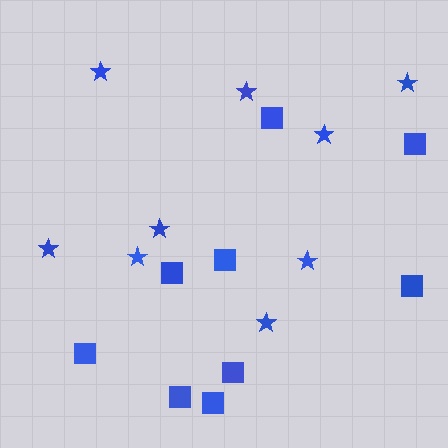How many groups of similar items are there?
There are 2 groups: one group of stars (9) and one group of squares (9).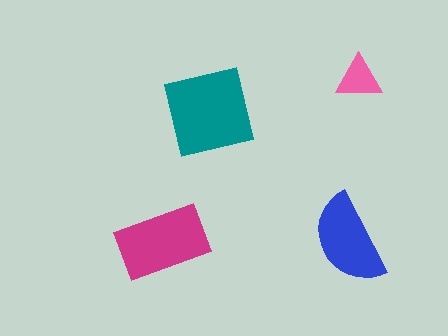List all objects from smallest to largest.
The pink triangle, the blue semicircle, the magenta rectangle, the teal square.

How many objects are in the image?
There are 4 objects in the image.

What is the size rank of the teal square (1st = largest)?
1st.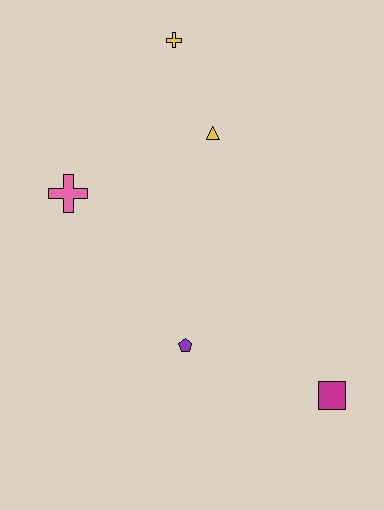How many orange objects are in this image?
There are no orange objects.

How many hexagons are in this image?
There are no hexagons.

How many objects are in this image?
There are 5 objects.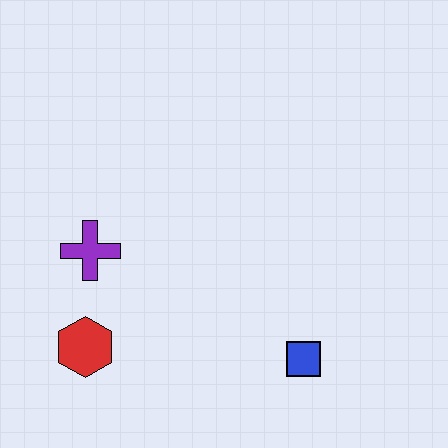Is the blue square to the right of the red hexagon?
Yes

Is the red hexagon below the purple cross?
Yes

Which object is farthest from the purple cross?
The blue square is farthest from the purple cross.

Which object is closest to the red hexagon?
The purple cross is closest to the red hexagon.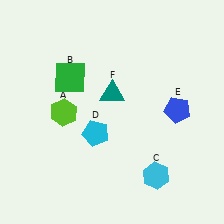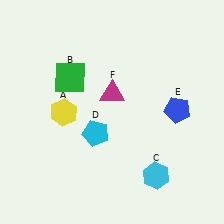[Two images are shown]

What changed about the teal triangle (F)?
In Image 1, F is teal. In Image 2, it changed to magenta.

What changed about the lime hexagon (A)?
In Image 1, A is lime. In Image 2, it changed to yellow.